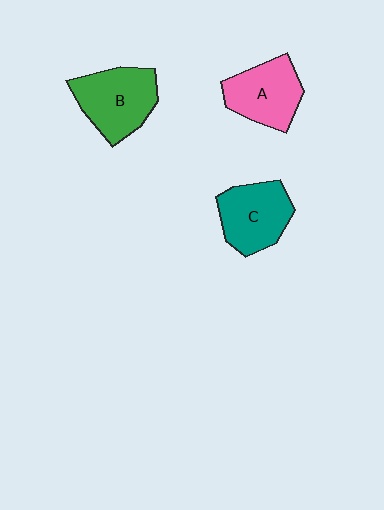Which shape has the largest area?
Shape B (green).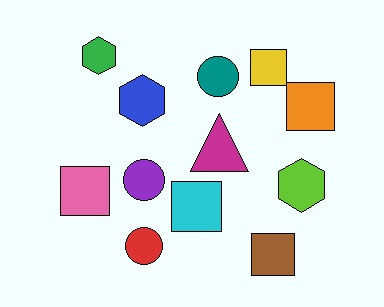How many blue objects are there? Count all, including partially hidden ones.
There is 1 blue object.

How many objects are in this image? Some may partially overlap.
There are 12 objects.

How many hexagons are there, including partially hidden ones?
There are 3 hexagons.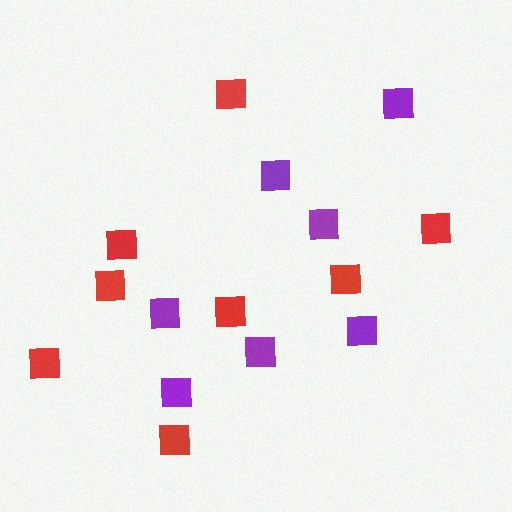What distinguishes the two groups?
There are 2 groups: one group of red squares (8) and one group of purple squares (7).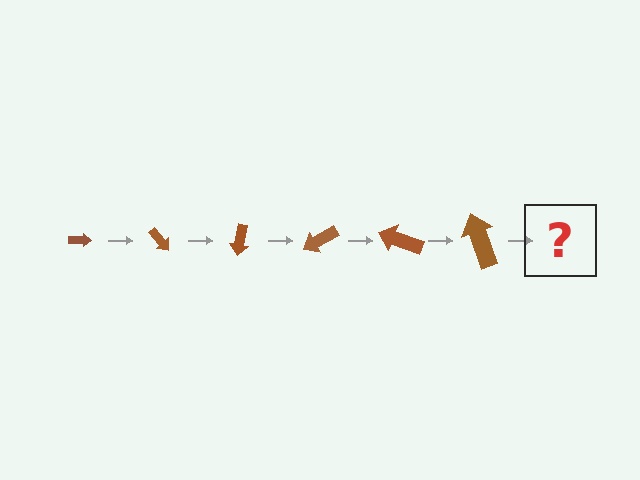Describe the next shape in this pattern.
It should be an arrow, larger than the previous one and rotated 300 degrees from the start.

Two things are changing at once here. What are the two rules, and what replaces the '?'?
The two rules are that the arrow grows larger each step and it rotates 50 degrees each step. The '?' should be an arrow, larger than the previous one and rotated 300 degrees from the start.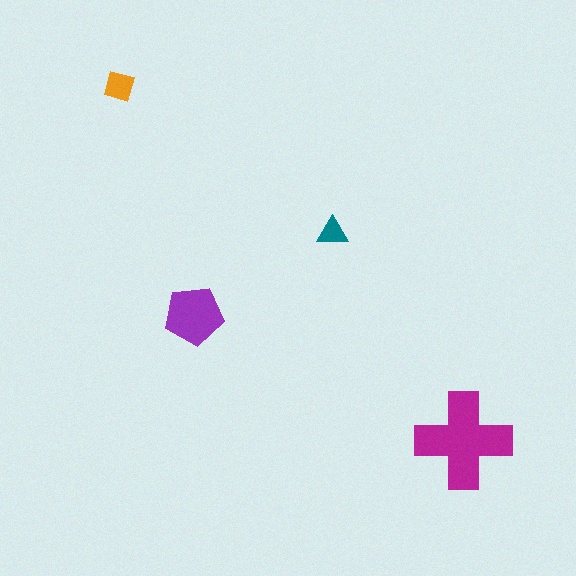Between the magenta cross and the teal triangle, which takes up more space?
The magenta cross.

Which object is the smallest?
The teal triangle.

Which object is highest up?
The orange square is topmost.